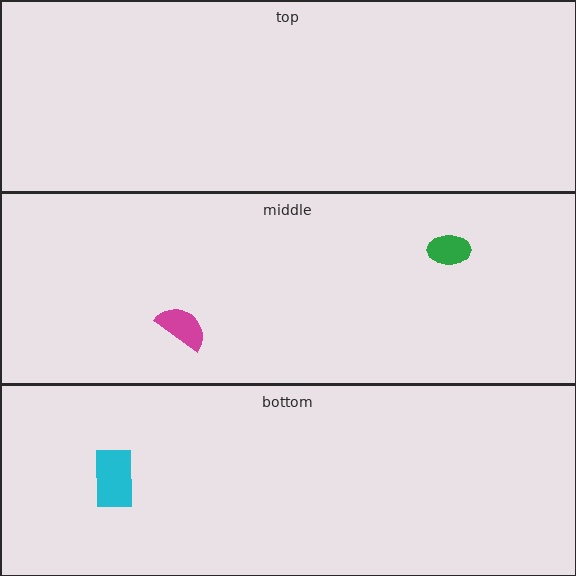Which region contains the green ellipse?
The middle region.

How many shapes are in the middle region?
2.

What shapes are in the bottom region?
The cyan rectangle.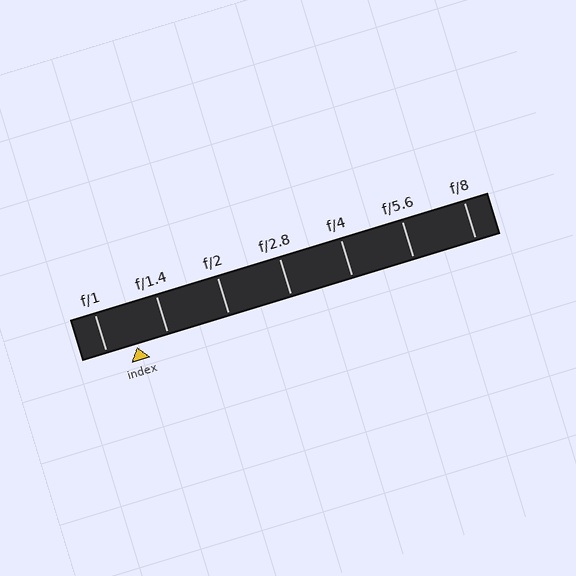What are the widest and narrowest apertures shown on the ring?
The widest aperture shown is f/1 and the narrowest is f/8.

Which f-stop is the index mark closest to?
The index mark is closest to f/1.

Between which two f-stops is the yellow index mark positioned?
The index mark is between f/1 and f/1.4.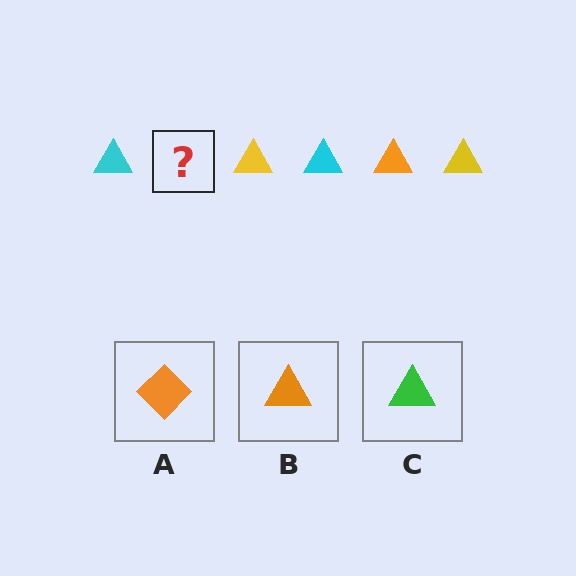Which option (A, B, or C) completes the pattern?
B.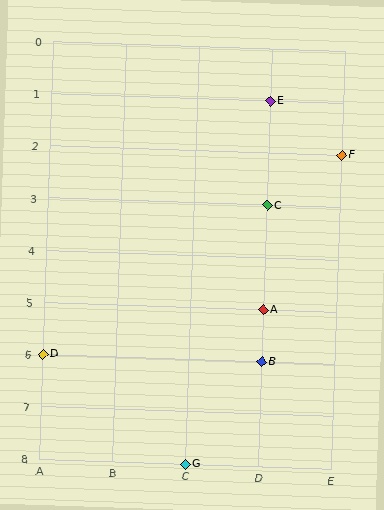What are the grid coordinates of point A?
Point A is at grid coordinates (D, 5).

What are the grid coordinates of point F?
Point F is at grid coordinates (E, 2).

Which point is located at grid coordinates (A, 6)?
Point D is at (A, 6).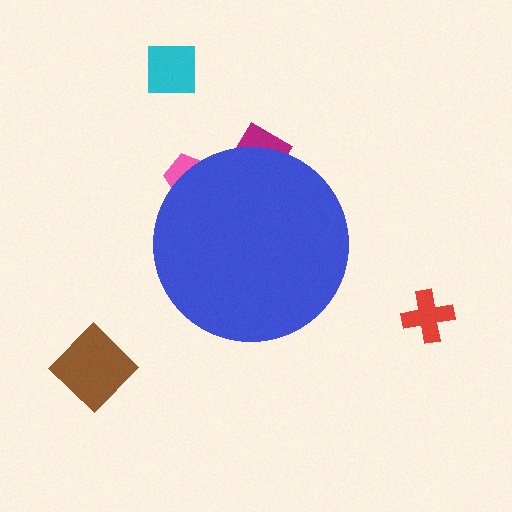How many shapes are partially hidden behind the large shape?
2 shapes are partially hidden.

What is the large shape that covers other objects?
A blue circle.